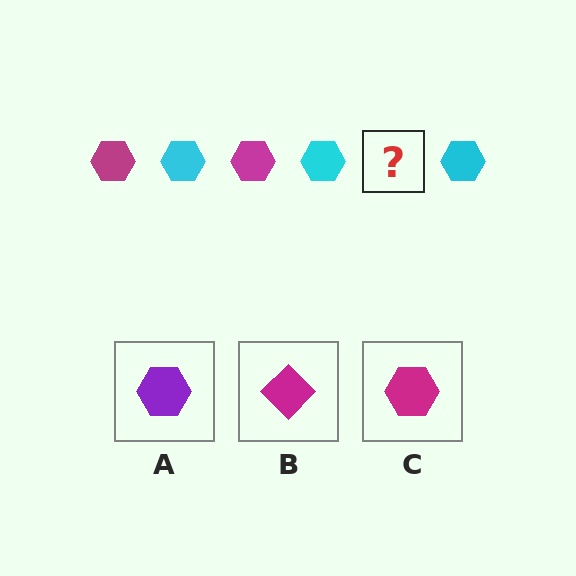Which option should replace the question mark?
Option C.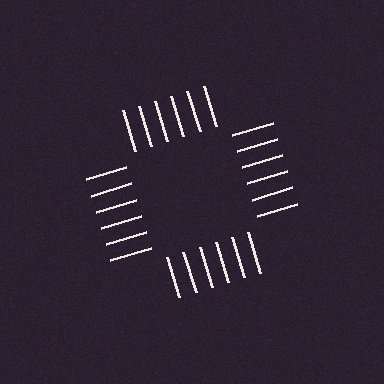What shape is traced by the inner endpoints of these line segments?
An illusory square — the line segments terminate on its edges but no continuous stroke is drawn.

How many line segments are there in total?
24 — 6 along each of the 4 edges.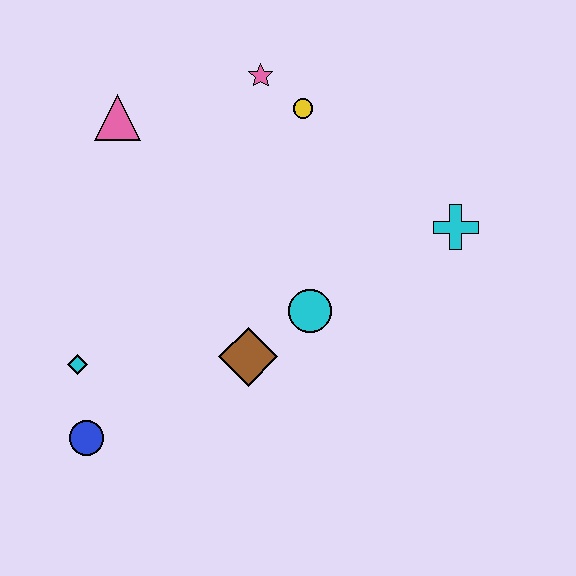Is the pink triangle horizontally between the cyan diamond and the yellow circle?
Yes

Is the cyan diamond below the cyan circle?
Yes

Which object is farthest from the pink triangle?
The cyan cross is farthest from the pink triangle.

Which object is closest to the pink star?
The yellow circle is closest to the pink star.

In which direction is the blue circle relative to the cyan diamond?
The blue circle is below the cyan diamond.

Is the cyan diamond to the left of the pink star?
Yes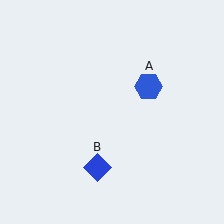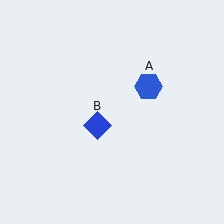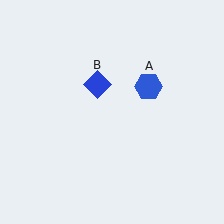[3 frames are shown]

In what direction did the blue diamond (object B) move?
The blue diamond (object B) moved up.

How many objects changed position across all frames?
1 object changed position: blue diamond (object B).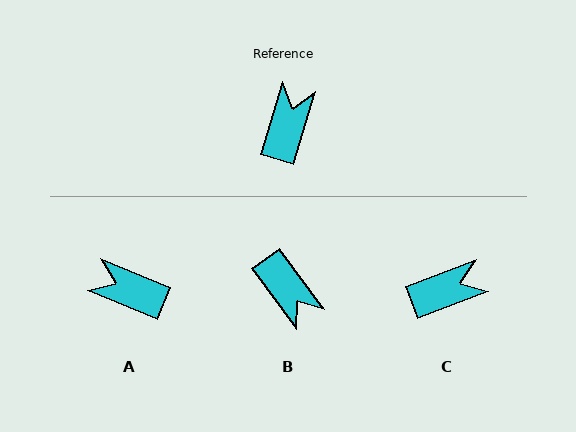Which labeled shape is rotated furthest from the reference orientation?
B, about 127 degrees away.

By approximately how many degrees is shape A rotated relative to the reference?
Approximately 84 degrees counter-clockwise.